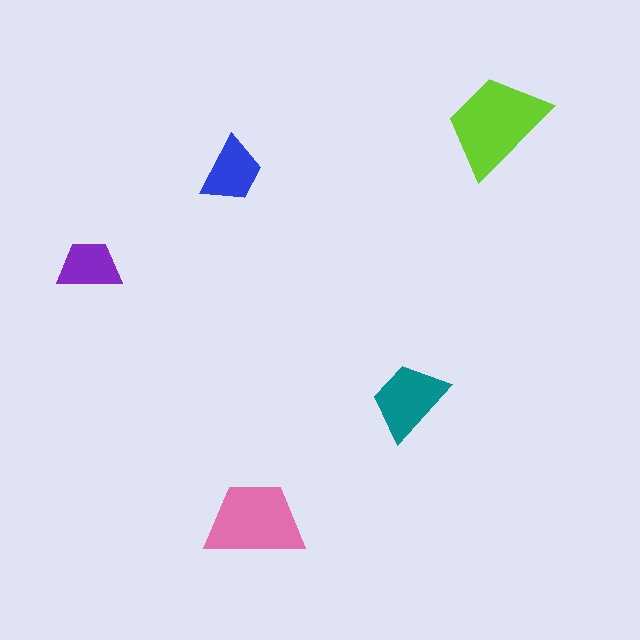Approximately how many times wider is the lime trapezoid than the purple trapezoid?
About 1.5 times wider.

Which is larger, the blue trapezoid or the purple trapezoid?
The blue one.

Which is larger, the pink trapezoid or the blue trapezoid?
The pink one.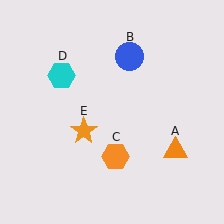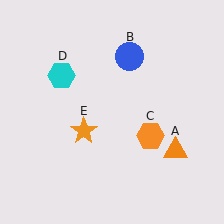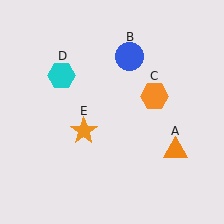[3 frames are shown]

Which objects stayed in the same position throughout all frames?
Orange triangle (object A) and blue circle (object B) and cyan hexagon (object D) and orange star (object E) remained stationary.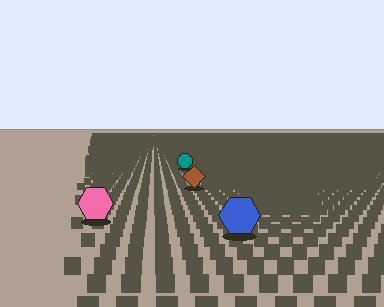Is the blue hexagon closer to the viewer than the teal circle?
Yes. The blue hexagon is closer — you can tell from the texture gradient: the ground texture is coarser near it.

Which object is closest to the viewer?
The blue hexagon is closest. The texture marks near it are larger and more spread out.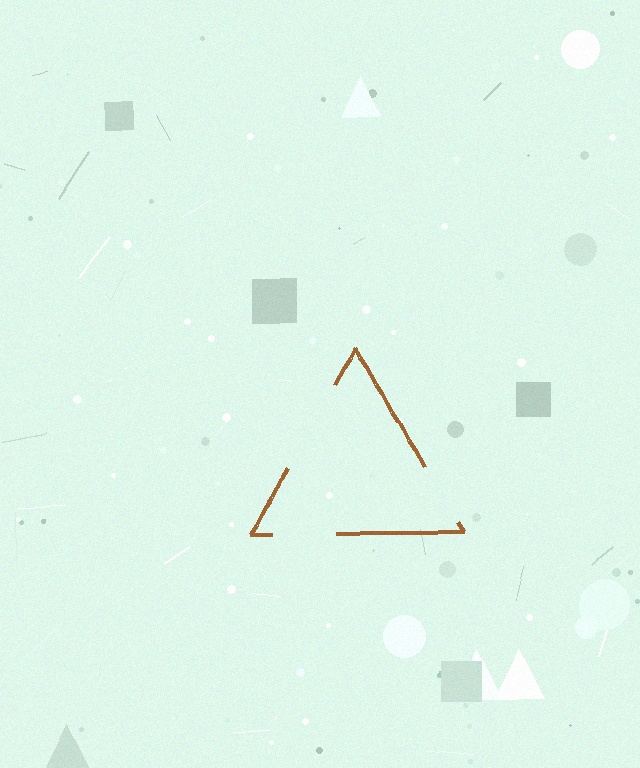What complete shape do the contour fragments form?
The contour fragments form a triangle.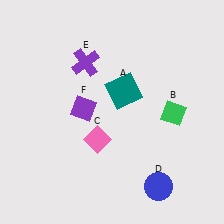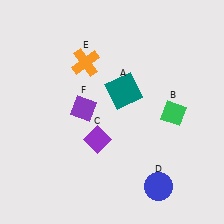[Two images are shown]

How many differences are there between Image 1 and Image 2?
There are 2 differences between the two images.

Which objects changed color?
C changed from pink to purple. E changed from purple to orange.